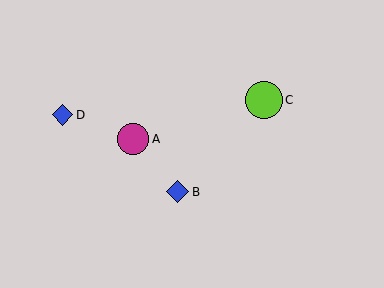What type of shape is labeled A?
Shape A is a magenta circle.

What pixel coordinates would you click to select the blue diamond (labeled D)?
Click at (62, 115) to select the blue diamond D.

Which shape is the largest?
The lime circle (labeled C) is the largest.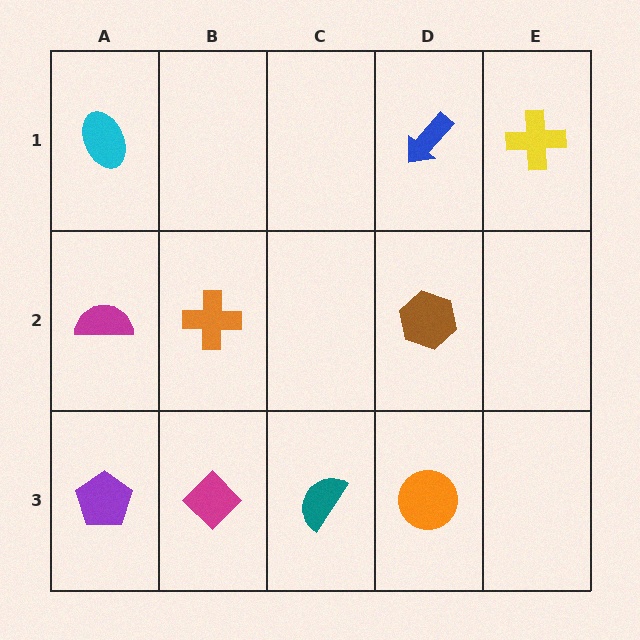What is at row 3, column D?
An orange circle.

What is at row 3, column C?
A teal semicircle.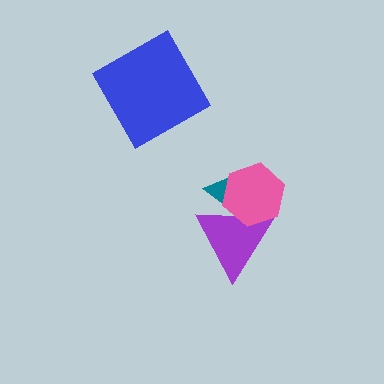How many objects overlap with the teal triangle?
2 objects overlap with the teal triangle.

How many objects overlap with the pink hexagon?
2 objects overlap with the pink hexagon.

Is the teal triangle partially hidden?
Yes, it is partially covered by another shape.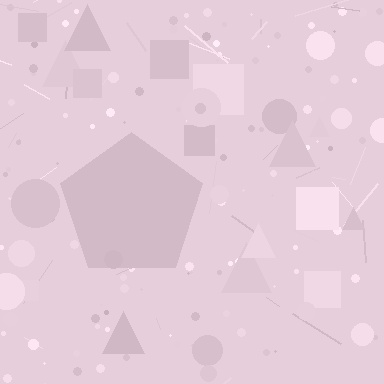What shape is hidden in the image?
A pentagon is hidden in the image.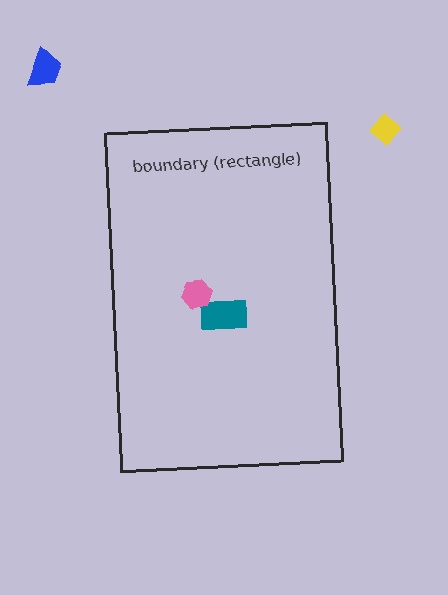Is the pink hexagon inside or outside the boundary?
Inside.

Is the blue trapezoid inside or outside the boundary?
Outside.